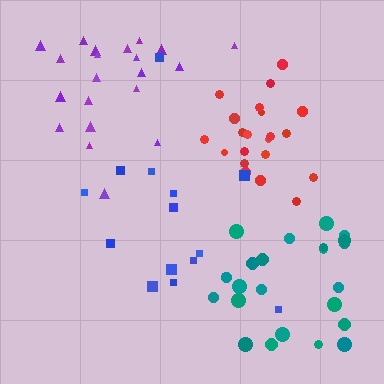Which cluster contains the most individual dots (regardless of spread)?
Teal (23).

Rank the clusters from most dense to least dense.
red, teal, purple, blue.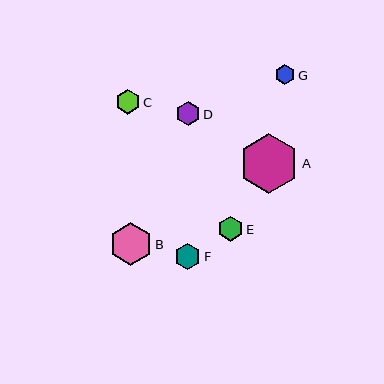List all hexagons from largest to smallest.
From largest to smallest: A, B, F, E, C, D, G.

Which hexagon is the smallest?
Hexagon G is the smallest with a size of approximately 19 pixels.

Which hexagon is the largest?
Hexagon A is the largest with a size of approximately 60 pixels.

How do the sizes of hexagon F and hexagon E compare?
Hexagon F and hexagon E are approximately the same size.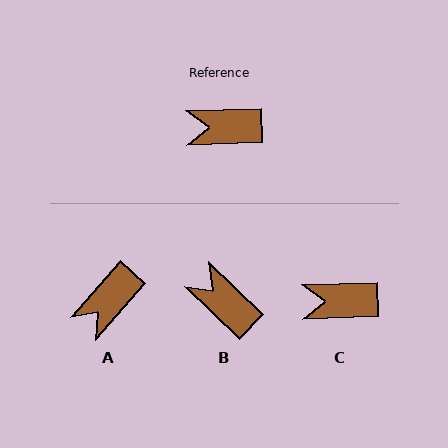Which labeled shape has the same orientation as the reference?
C.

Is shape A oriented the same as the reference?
No, it is off by about 47 degrees.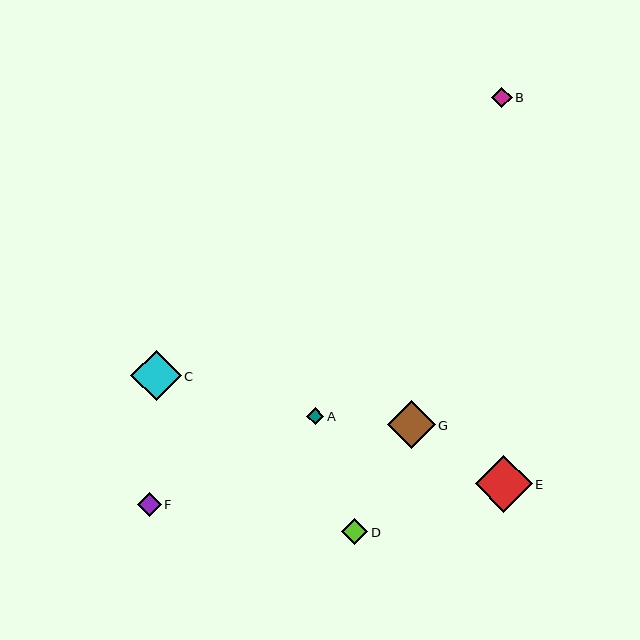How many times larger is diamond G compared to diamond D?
Diamond G is approximately 1.8 times the size of diamond D.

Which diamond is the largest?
Diamond E is the largest with a size of approximately 57 pixels.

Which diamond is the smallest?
Diamond A is the smallest with a size of approximately 17 pixels.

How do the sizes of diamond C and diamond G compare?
Diamond C and diamond G are approximately the same size.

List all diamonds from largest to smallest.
From largest to smallest: E, C, G, D, F, B, A.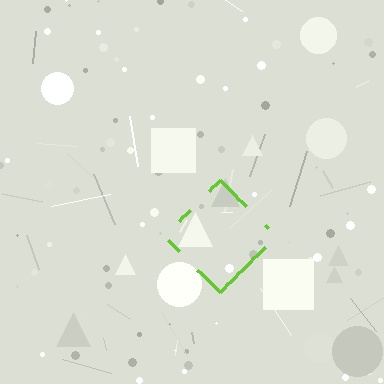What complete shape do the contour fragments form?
The contour fragments form a diamond.